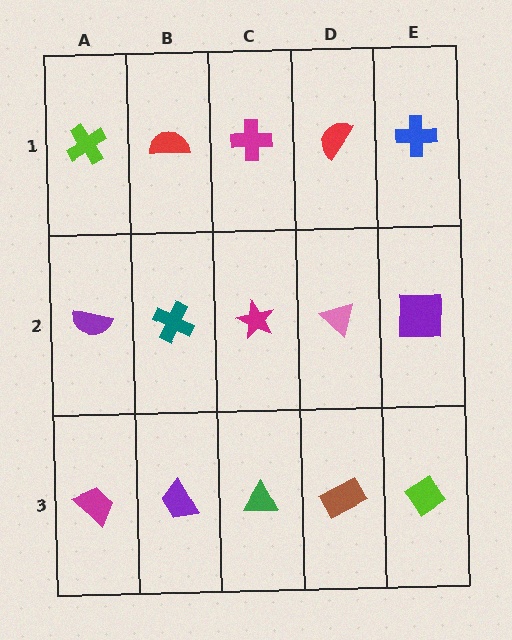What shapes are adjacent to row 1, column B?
A teal cross (row 2, column B), a lime cross (row 1, column A), a magenta cross (row 1, column C).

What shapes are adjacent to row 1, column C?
A magenta star (row 2, column C), a red semicircle (row 1, column B), a red semicircle (row 1, column D).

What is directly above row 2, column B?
A red semicircle.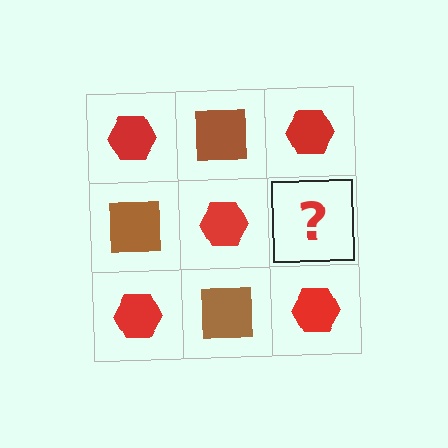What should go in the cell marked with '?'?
The missing cell should contain a brown square.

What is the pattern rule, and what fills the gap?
The rule is that it alternates red hexagon and brown square in a checkerboard pattern. The gap should be filled with a brown square.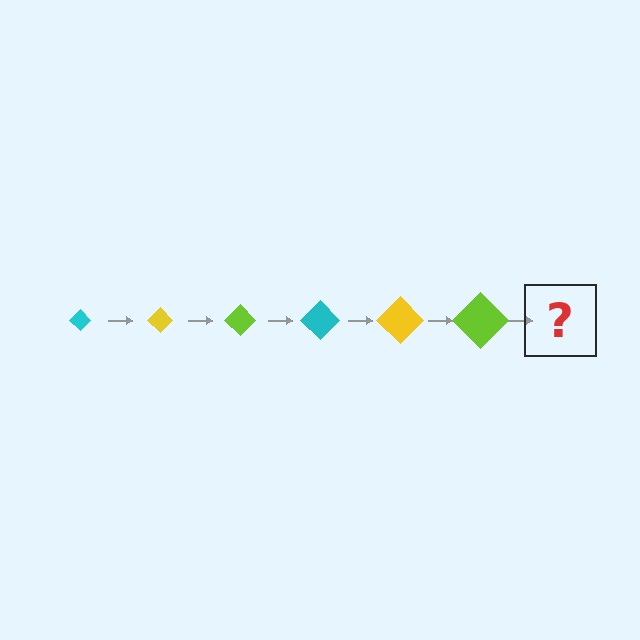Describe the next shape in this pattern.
It should be a cyan diamond, larger than the previous one.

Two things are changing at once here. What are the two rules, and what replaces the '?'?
The two rules are that the diamond grows larger each step and the color cycles through cyan, yellow, and lime. The '?' should be a cyan diamond, larger than the previous one.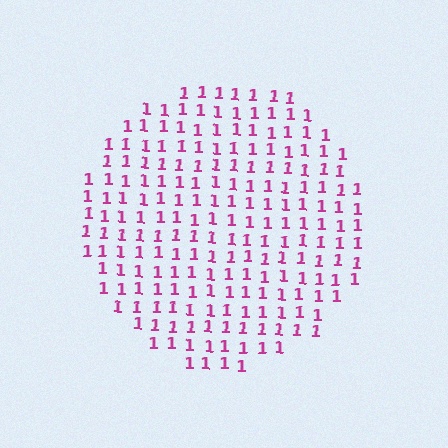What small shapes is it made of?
It is made of small digit 1's.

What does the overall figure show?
The overall figure shows a circle.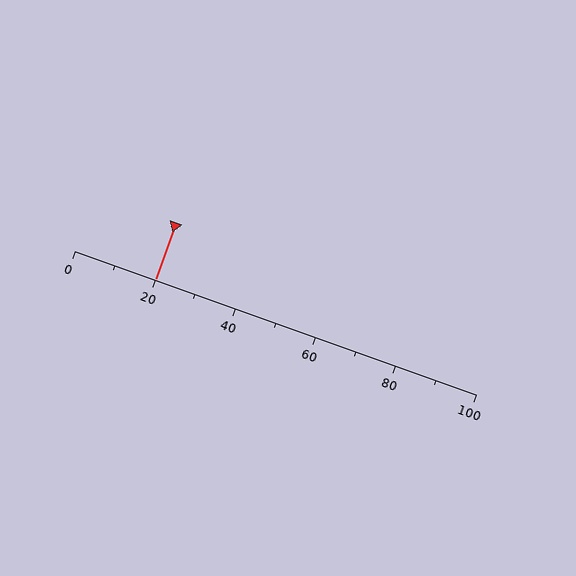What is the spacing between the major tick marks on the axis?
The major ticks are spaced 20 apart.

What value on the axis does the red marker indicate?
The marker indicates approximately 20.